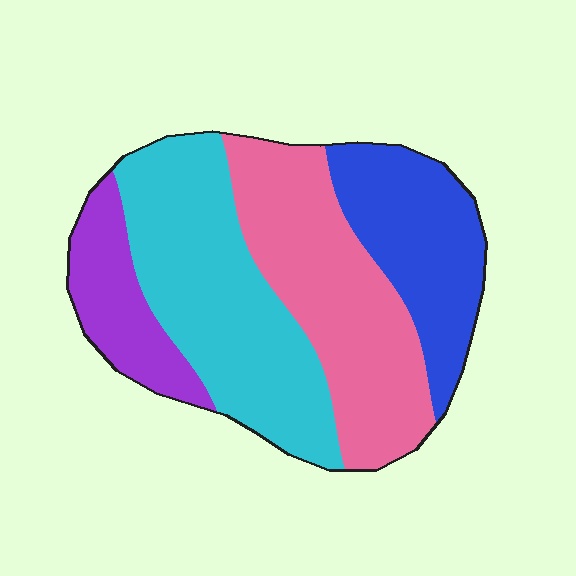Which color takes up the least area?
Purple, at roughly 15%.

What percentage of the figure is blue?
Blue takes up between a sixth and a third of the figure.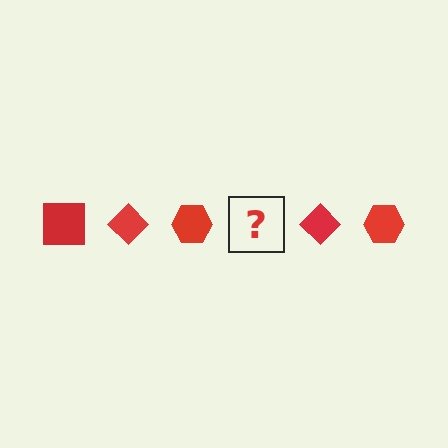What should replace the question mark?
The question mark should be replaced with a red square.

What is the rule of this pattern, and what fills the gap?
The rule is that the pattern cycles through square, diamond, hexagon shapes in red. The gap should be filled with a red square.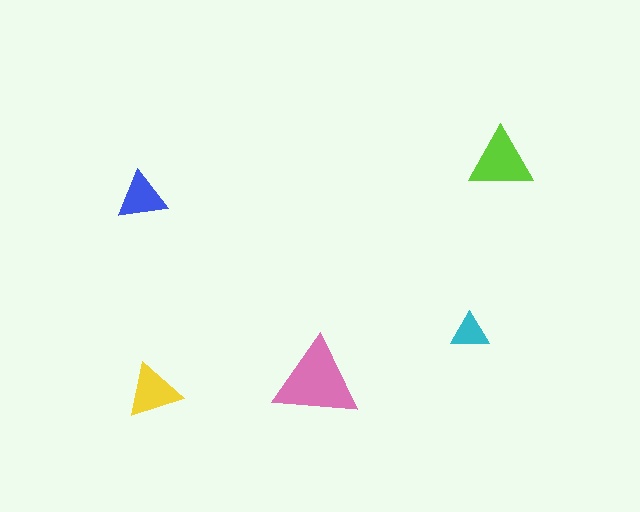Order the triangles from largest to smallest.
the pink one, the lime one, the yellow one, the blue one, the cyan one.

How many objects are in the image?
There are 5 objects in the image.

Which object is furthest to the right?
The lime triangle is rightmost.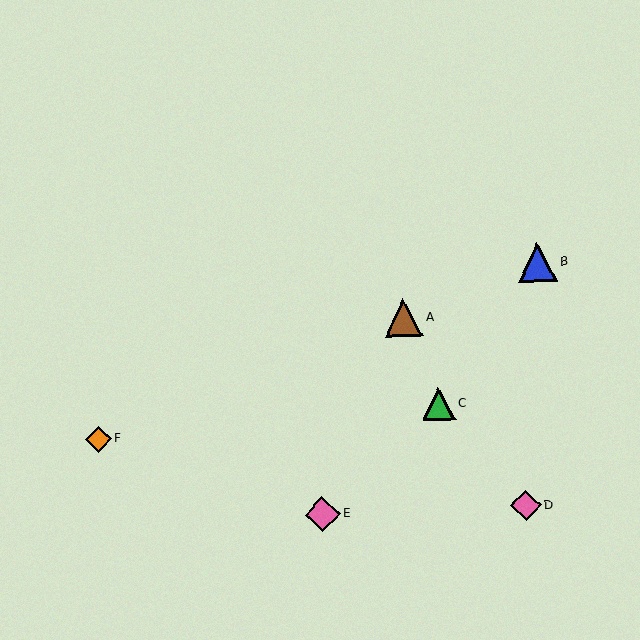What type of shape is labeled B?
Shape B is a blue triangle.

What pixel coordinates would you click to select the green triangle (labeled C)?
Click at (439, 404) to select the green triangle C.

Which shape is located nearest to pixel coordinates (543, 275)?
The blue triangle (labeled B) at (537, 262) is nearest to that location.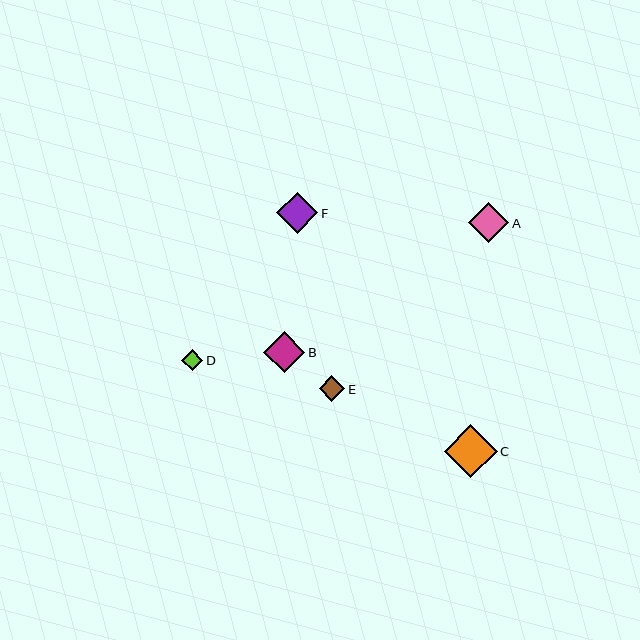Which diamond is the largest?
Diamond C is the largest with a size of approximately 53 pixels.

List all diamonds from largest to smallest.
From largest to smallest: C, B, F, A, E, D.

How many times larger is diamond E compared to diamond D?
Diamond E is approximately 1.2 times the size of diamond D.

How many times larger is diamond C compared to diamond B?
Diamond C is approximately 1.3 times the size of diamond B.